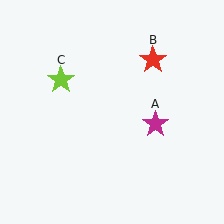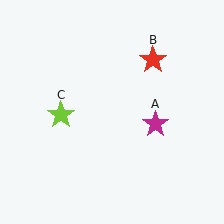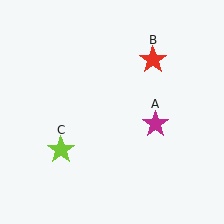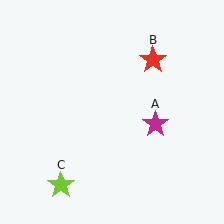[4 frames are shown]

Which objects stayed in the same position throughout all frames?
Magenta star (object A) and red star (object B) remained stationary.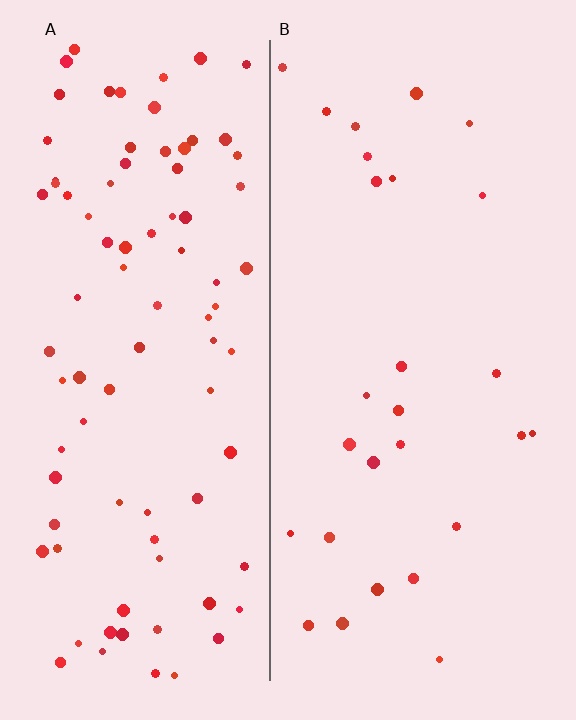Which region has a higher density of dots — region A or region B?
A (the left).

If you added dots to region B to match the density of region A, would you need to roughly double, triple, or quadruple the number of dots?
Approximately triple.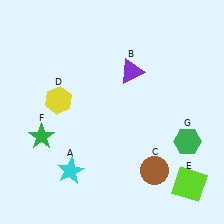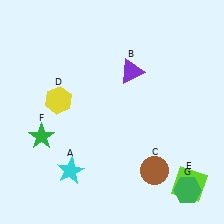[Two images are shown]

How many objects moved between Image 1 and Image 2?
1 object moved between the two images.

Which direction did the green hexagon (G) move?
The green hexagon (G) moved down.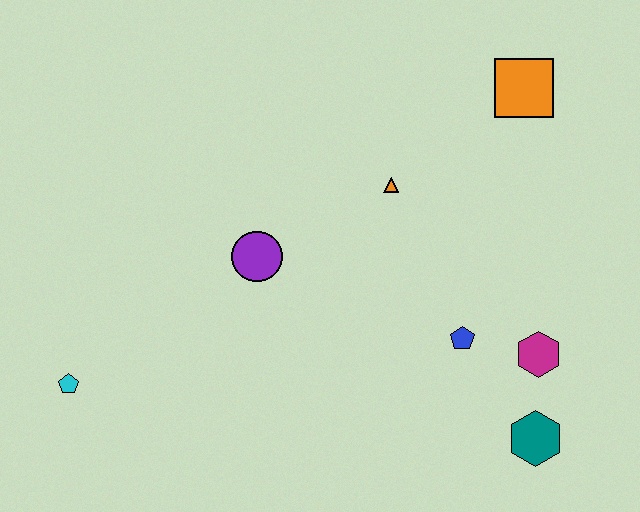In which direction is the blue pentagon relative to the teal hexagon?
The blue pentagon is above the teal hexagon.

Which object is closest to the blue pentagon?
The magenta hexagon is closest to the blue pentagon.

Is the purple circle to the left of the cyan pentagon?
No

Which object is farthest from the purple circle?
The teal hexagon is farthest from the purple circle.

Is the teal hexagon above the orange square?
No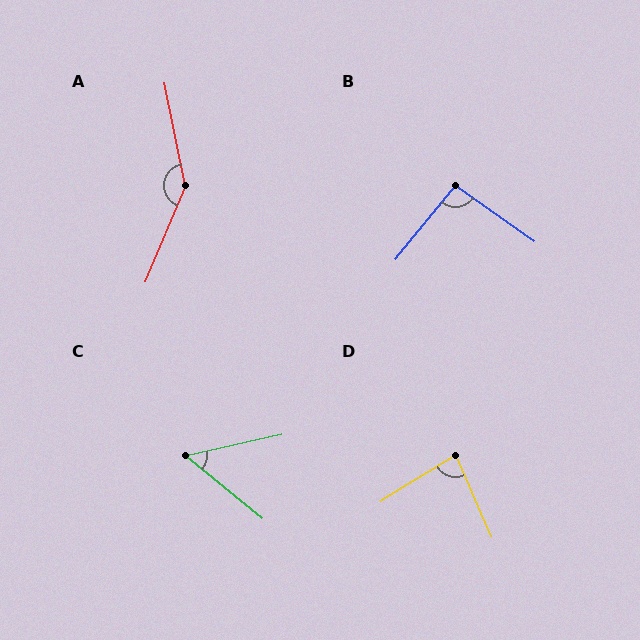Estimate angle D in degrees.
Approximately 82 degrees.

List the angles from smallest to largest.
C (52°), D (82°), B (94°), A (146°).